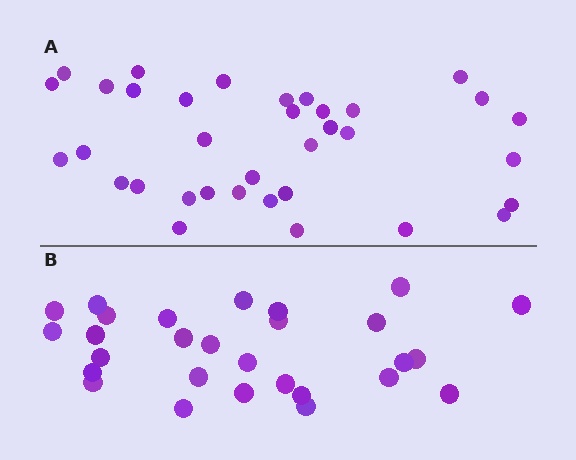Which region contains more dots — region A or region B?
Region A (the top region) has more dots.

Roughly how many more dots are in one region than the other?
Region A has roughly 8 or so more dots than region B.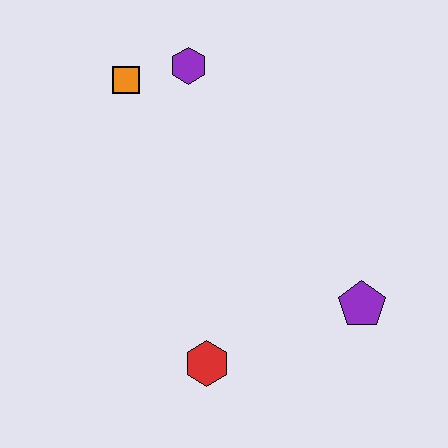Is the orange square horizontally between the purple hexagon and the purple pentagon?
No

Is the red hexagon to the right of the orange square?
Yes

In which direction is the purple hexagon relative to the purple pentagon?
The purple hexagon is above the purple pentagon.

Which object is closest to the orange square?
The purple hexagon is closest to the orange square.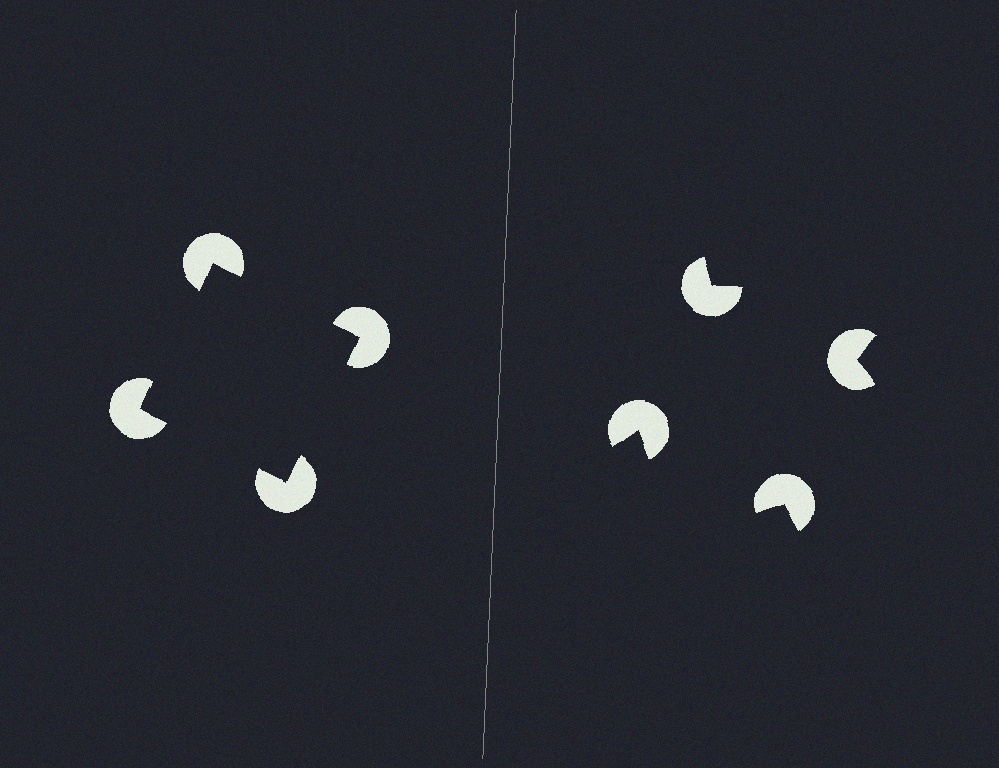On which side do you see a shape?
An illusory square appears on the left side. On the right side the wedge cuts are rotated, so no coherent shape forms.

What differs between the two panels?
The pac-man discs are positioned identically on both sides; only the wedge orientations differ. On the left they align to a square; on the right they are misaligned.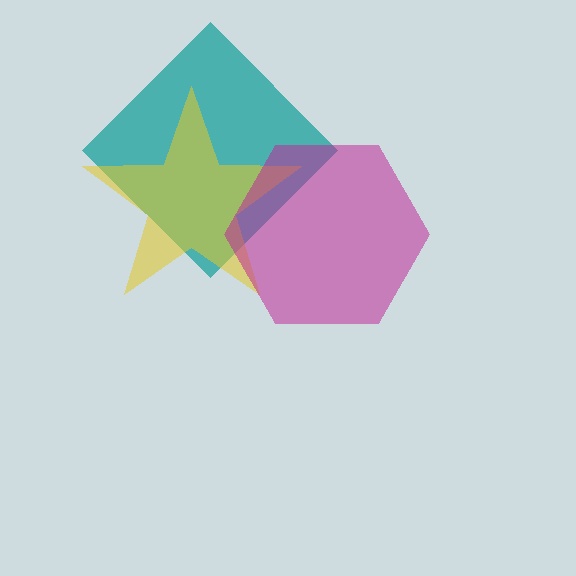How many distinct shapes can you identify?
There are 3 distinct shapes: a teal diamond, a yellow star, a magenta hexagon.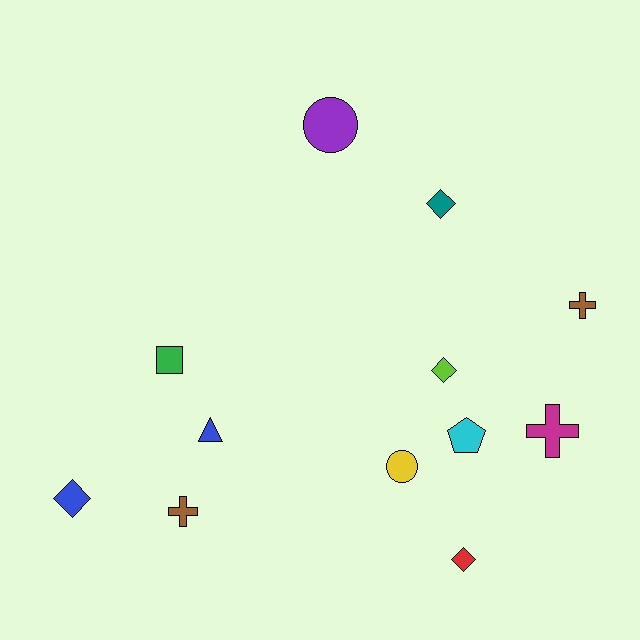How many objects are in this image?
There are 12 objects.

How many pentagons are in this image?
There is 1 pentagon.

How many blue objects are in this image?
There are 2 blue objects.